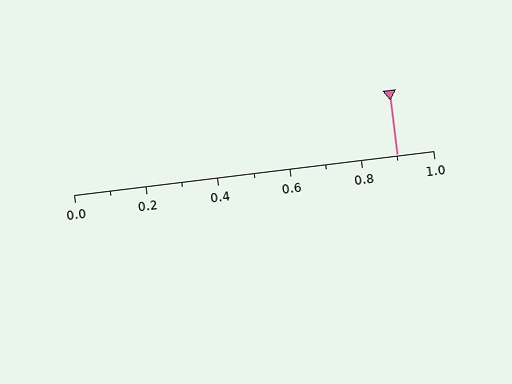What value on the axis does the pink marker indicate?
The marker indicates approximately 0.9.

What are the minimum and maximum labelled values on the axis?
The axis runs from 0.0 to 1.0.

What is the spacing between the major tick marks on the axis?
The major ticks are spaced 0.2 apart.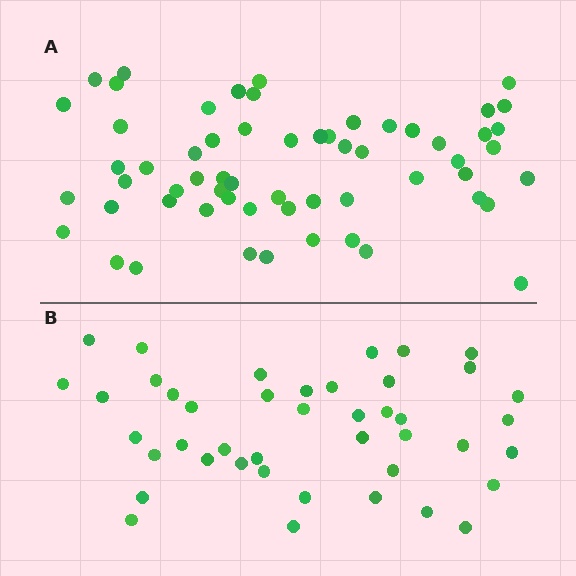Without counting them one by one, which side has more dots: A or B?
Region A (the top region) has more dots.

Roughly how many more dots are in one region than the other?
Region A has approximately 15 more dots than region B.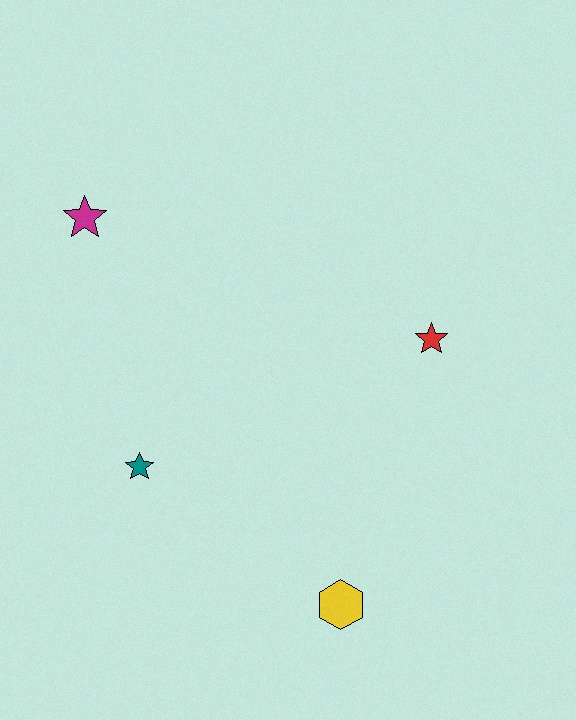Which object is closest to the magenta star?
The teal star is closest to the magenta star.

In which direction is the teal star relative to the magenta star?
The teal star is below the magenta star.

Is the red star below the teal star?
No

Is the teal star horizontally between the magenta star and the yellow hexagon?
Yes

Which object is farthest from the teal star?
The red star is farthest from the teal star.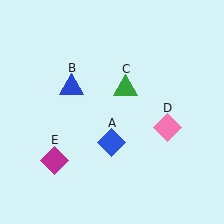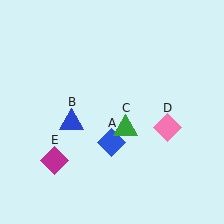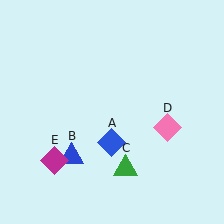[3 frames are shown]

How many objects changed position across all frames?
2 objects changed position: blue triangle (object B), green triangle (object C).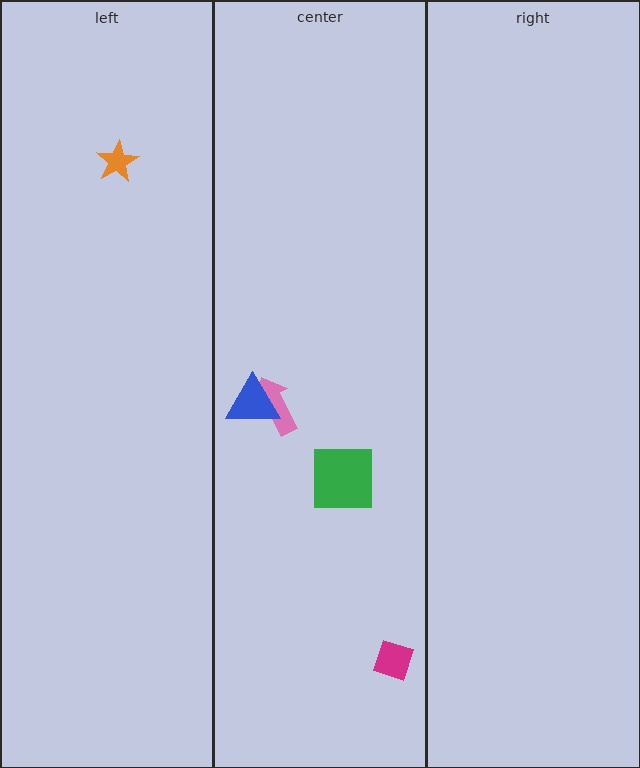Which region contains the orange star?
The left region.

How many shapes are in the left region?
1.